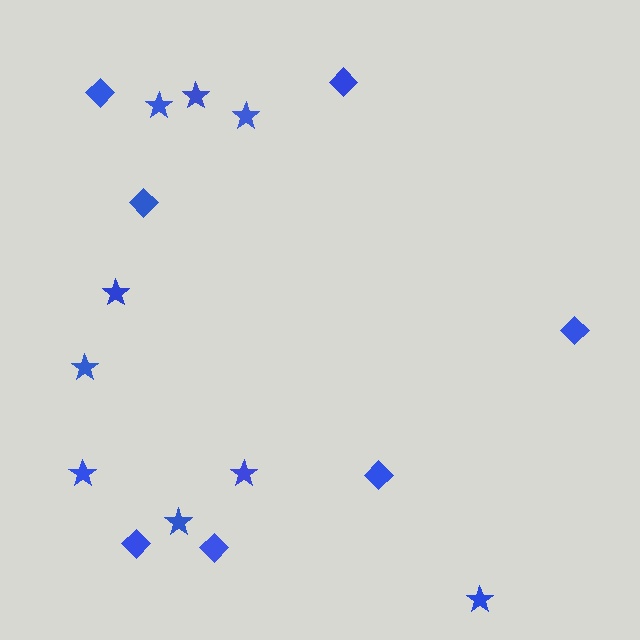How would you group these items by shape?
There are 2 groups: one group of stars (9) and one group of diamonds (7).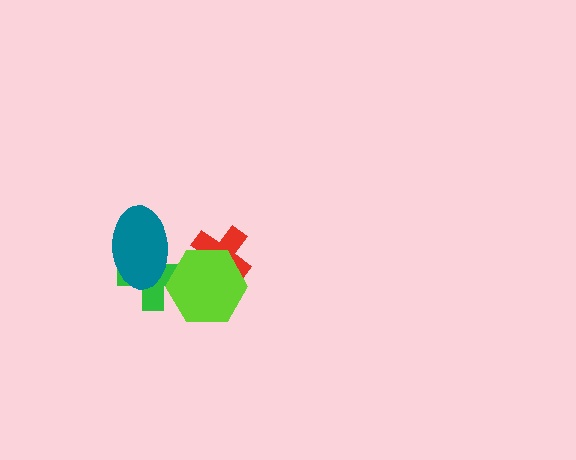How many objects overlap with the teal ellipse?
1 object overlaps with the teal ellipse.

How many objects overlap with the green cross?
2 objects overlap with the green cross.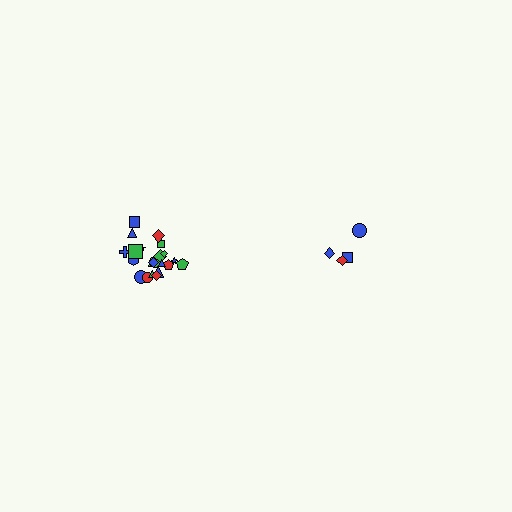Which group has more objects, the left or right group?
The left group.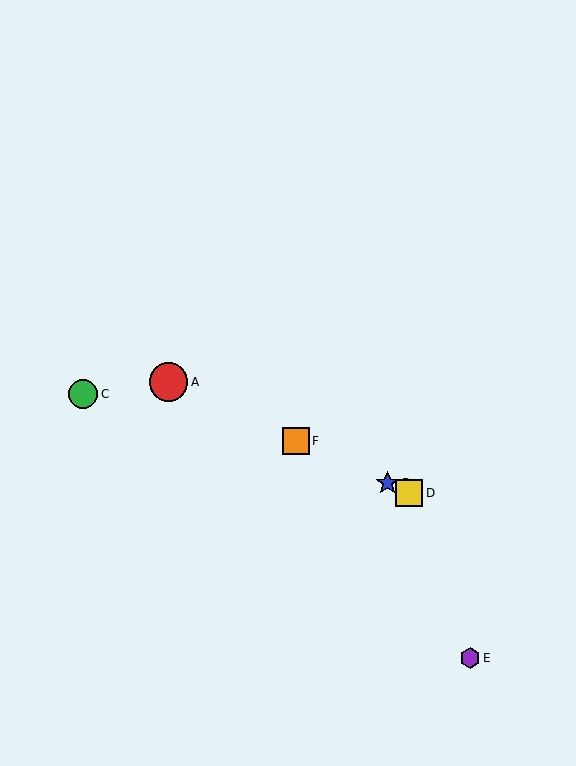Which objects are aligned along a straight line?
Objects A, B, D, F are aligned along a straight line.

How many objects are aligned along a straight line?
4 objects (A, B, D, F) are aligned along a straight line.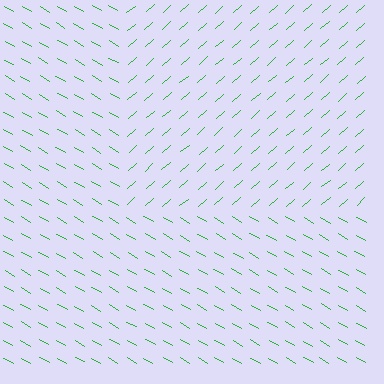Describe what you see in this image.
The image is filled with small green line segments. A rectangle region in the image has lines oriented differently from the surrounding lines, creating a visible texture boundary.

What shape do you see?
I see a rectangle.